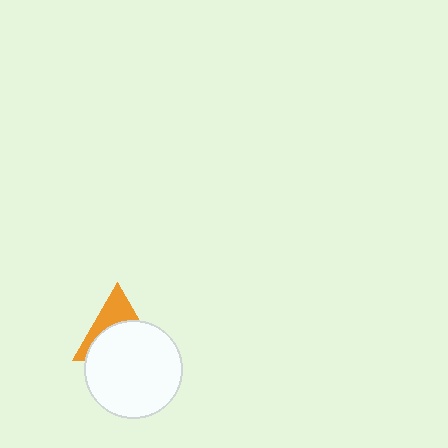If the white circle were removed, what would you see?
You would see the complete orange triangle.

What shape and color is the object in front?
The object in front is a white circle.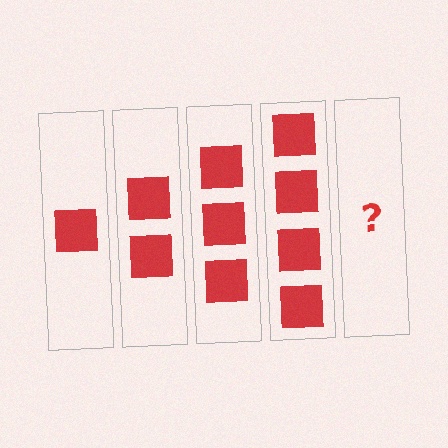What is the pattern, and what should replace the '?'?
The pattern is that each step adds one more square. The '?' should be 5 squares.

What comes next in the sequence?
The next element should be 5 squares.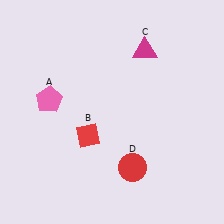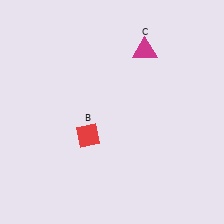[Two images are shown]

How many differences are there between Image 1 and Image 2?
There are 2 differences between the two images.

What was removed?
The pink pentagon (A), the red circle (D) were removed in Image 2.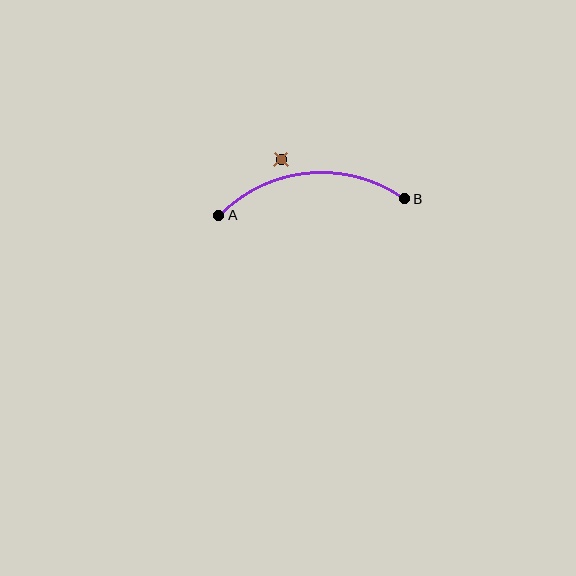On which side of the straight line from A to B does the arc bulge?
The arc bulges above the straight line connecting A and B.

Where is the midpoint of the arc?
The arc midpoint is the point on the curve farthest from the straight line joining A and B. It sits above that line.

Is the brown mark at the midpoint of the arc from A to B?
No — the brown mark does not lie on the arc at all. It sits slightly outside the curve.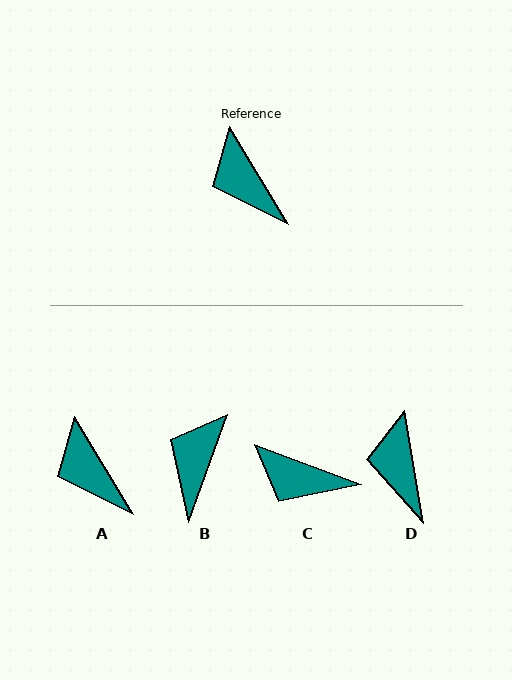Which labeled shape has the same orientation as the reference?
A.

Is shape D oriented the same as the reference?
No, it is off by about 21 degrees.